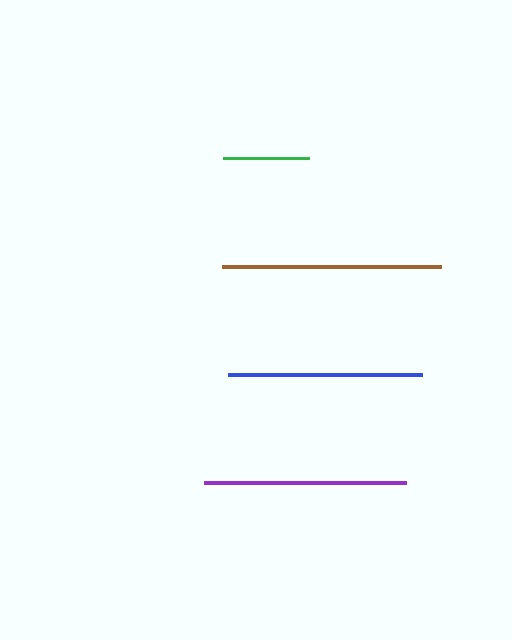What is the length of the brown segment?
The brown segment is approximately 219 pixels long.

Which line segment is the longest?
The brown line is the longest at approximately 219 pixels.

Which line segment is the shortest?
The green line is the shortest at approximately 86 pixels.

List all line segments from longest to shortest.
From longest to shortest: brown, purple, blue, green.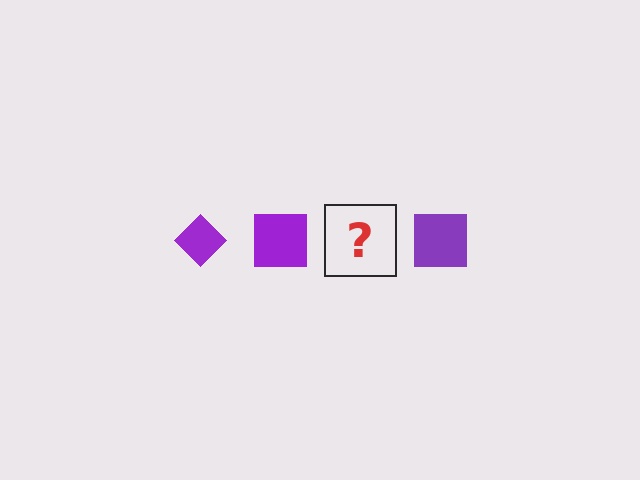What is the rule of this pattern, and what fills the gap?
The rule is that the pattern cycles through diamond, square shapes in purple. The gap should be filled with a purple diamond.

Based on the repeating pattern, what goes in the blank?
The blank should be a purple diamond.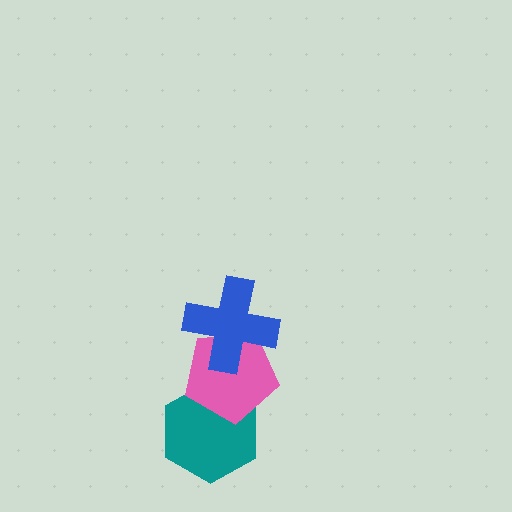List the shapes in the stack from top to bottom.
From top to bottom: the blue cross, the pink pentagon, the teal hexagon.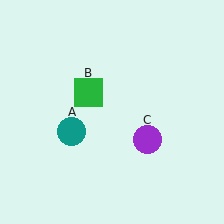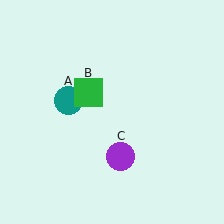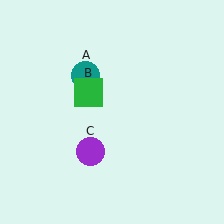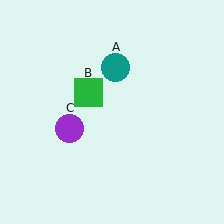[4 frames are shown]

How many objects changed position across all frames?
2 objects changed position: teal circle (object A), purple circle (object C).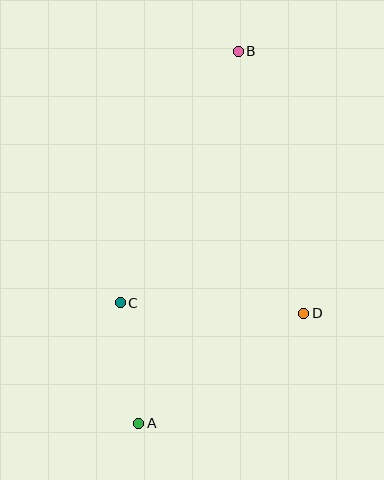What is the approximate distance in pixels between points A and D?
The distance between A and D is approximately 198 pixels.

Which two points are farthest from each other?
Points A and B are farthest from each other.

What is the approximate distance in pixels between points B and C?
The distance between B and C is approximately 277 pixels.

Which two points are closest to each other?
Points A and C are closest to each other.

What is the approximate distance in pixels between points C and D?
The distance between C and D is approximately 184 pixels.